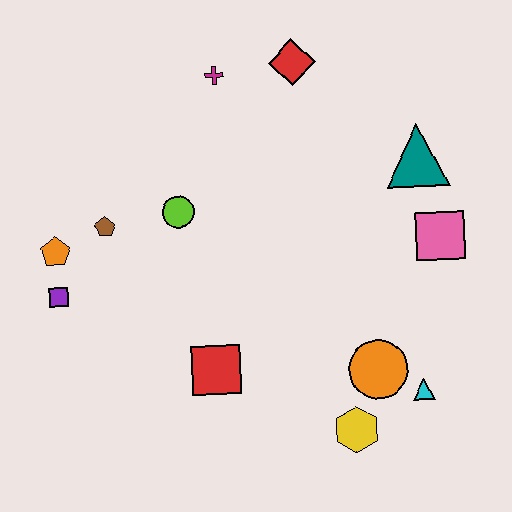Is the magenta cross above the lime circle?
Yes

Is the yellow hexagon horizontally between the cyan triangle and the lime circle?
Yes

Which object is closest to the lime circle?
The brown pentagon is closest to the lime circle.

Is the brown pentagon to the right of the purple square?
Yes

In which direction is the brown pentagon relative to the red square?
The brown pentagon is above the red square.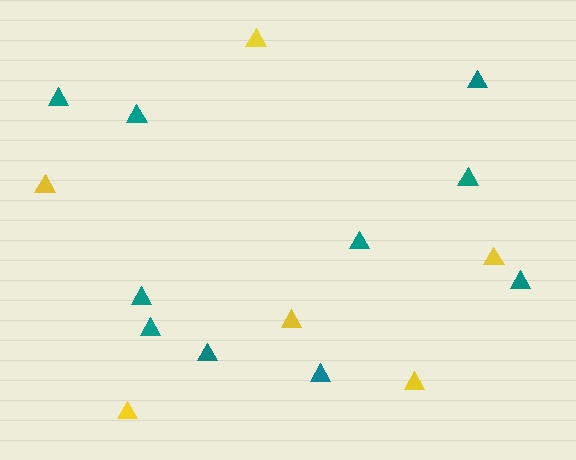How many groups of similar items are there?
There are 2 groups: one group of yellow triangles (6) and one group of teal triangles (10).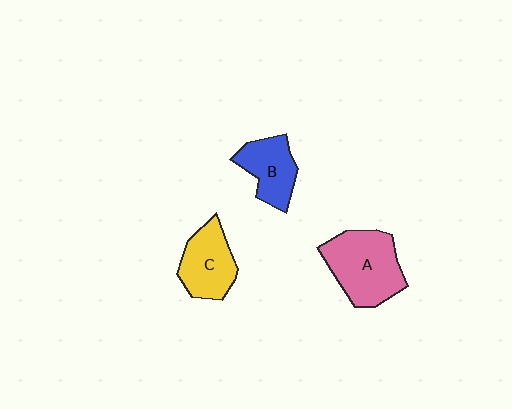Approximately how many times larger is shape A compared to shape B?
Approximately 1.6 times.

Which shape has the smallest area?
Shape B (blue).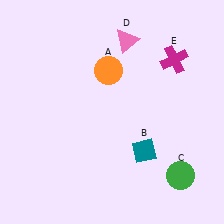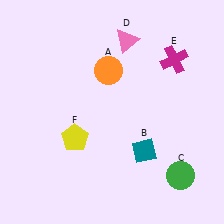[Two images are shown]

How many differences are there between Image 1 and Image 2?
There is 1 difference between the two images.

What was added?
A yellow pentagon (F) was added in Image 2.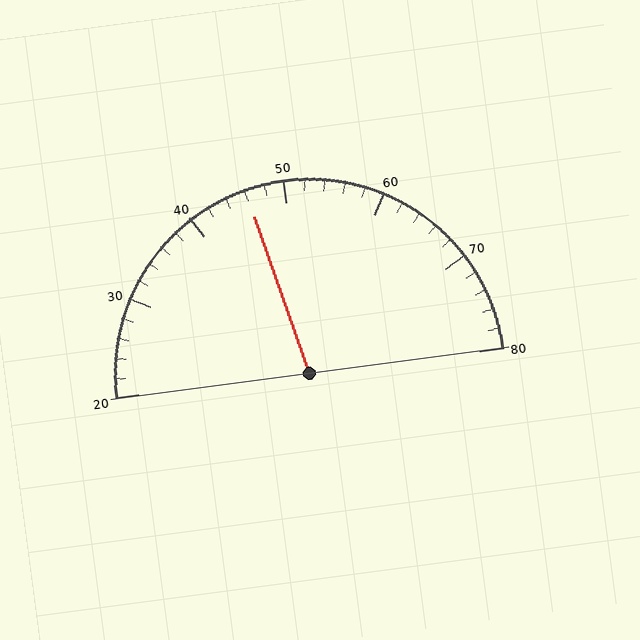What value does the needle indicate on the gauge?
The needle indicates approximately 46.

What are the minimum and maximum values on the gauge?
The gauge ranges from 20 to 80.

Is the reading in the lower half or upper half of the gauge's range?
The reading is in the lower half of the range (20 to 80).